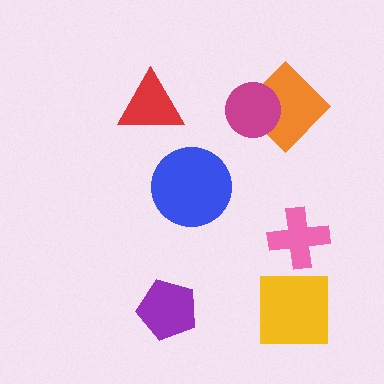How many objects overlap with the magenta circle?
1 object overlaps with the magenta circle.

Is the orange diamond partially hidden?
Yes, it is partially covered by another shape.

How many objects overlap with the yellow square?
0 objects overlap with the yellow square.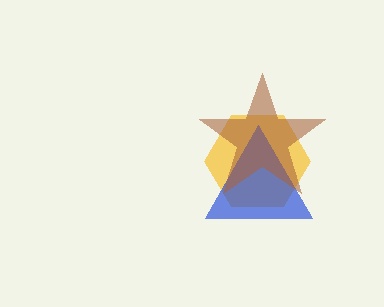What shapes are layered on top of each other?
The layered shapes are: a yellow hexagon, a blue triangle, a brown star.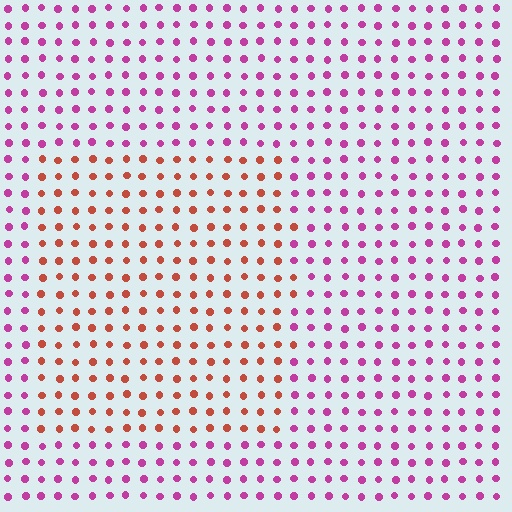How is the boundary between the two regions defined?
The boundary is defined purely by a slight shift in hue (about 52 degrees). Spacing, size, and orientation are identical on both sides.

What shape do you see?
I see a rectangle.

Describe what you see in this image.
The image is filled with small magenta elements in a uniform arrangement. A rectangle-shaped region is visible where the elements are tinted to a slightly different hue, forming a subtle color boundary.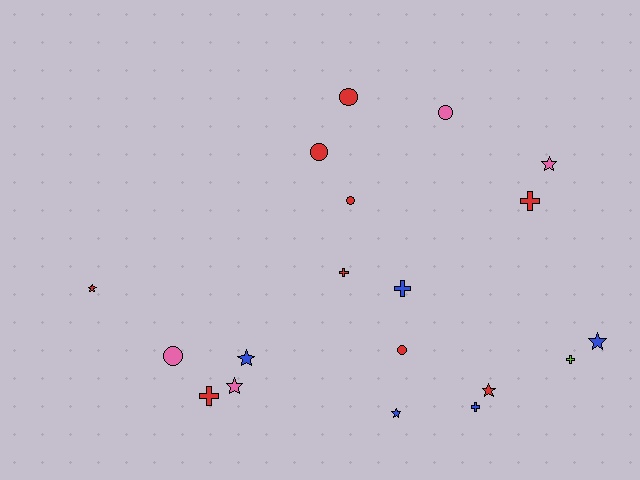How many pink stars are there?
There are 2 pink stars.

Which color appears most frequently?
Red, with 9 objects.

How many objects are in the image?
There are 19 objects.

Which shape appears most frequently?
Star, with 7 objects.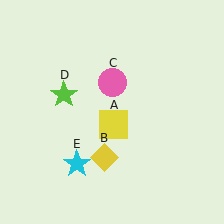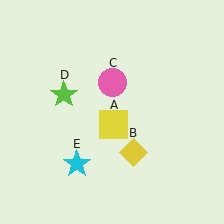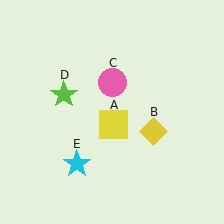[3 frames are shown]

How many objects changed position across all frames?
1 object changed position: yellow diamond (object B).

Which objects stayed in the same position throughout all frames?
Yellow square (object A) and pink circle (object C) and lime star (object D) and cyan star (object E) remained stationary.